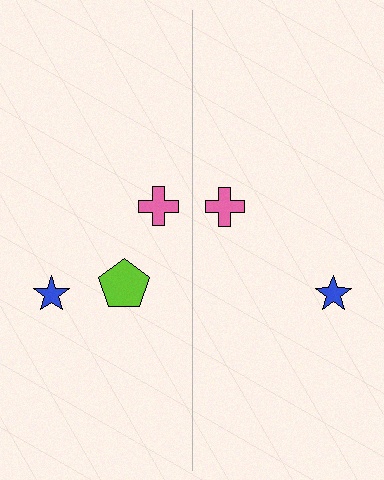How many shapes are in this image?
There are 5 shapes in this image.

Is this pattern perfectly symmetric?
No, the pattern is not perfectly symmetric. A lime pentagon is missing from the right side.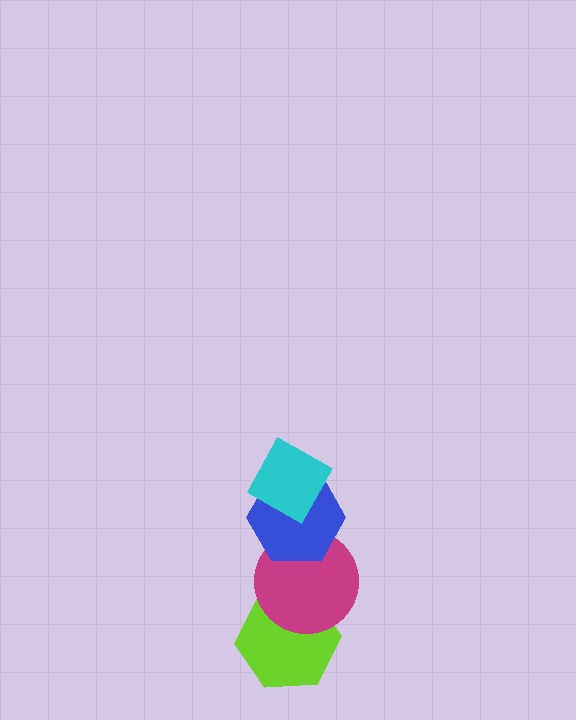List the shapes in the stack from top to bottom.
From top to bottom: the cyan diamond, the blue hexagon, the magenta circle, the lime hexagon.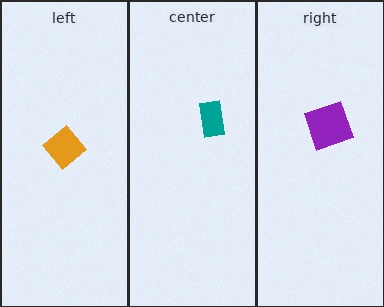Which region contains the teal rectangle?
The center region.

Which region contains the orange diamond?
The left region.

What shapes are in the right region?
The purple square.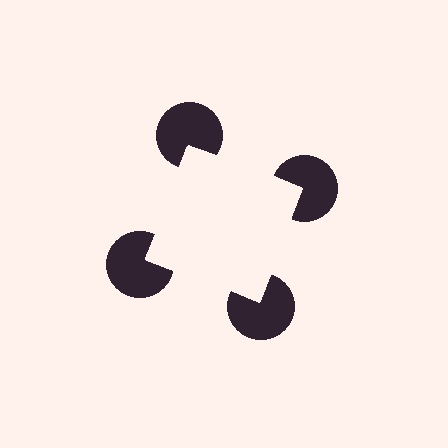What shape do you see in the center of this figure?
An illusory square — its edges are inferred from the aligned wedge cuts in the pac-man discs, not physically drawn.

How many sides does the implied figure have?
4 sides.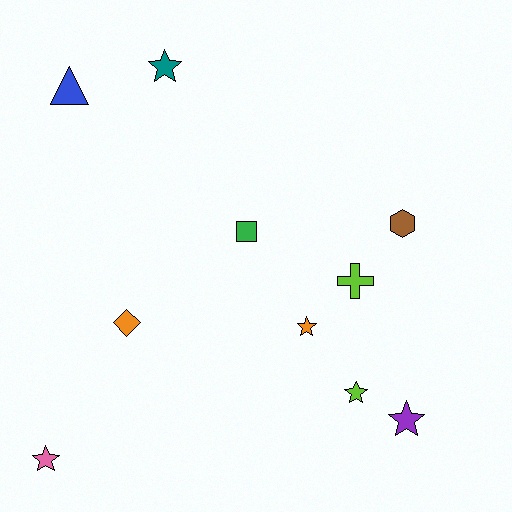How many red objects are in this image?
There are no red objects.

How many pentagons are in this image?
There are no pentagons.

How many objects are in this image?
There are 10 objects.